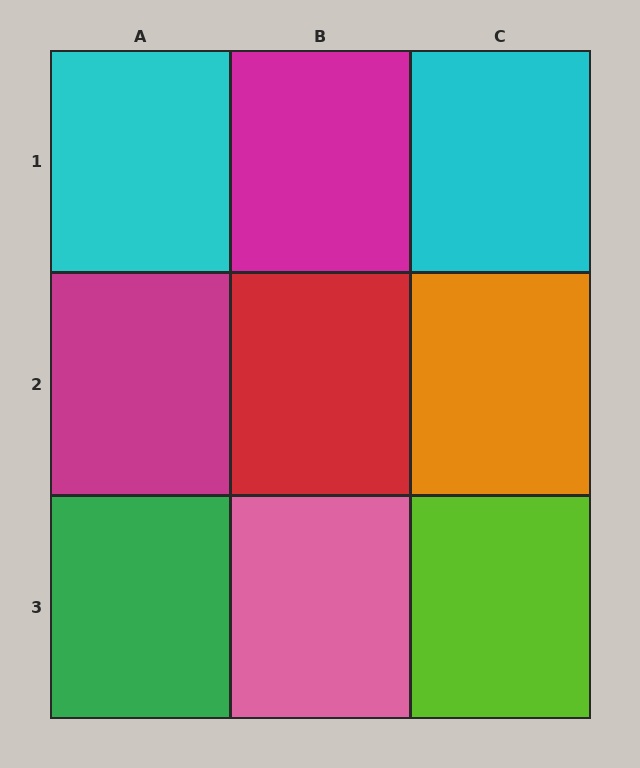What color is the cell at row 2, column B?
Red.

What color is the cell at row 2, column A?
Magenta.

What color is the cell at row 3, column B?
Pink.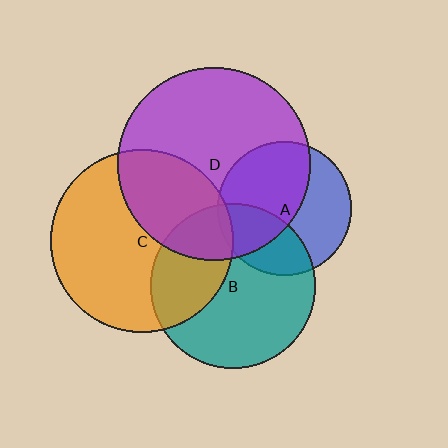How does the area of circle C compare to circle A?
Approximately 1.9 times.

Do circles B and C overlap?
Yes.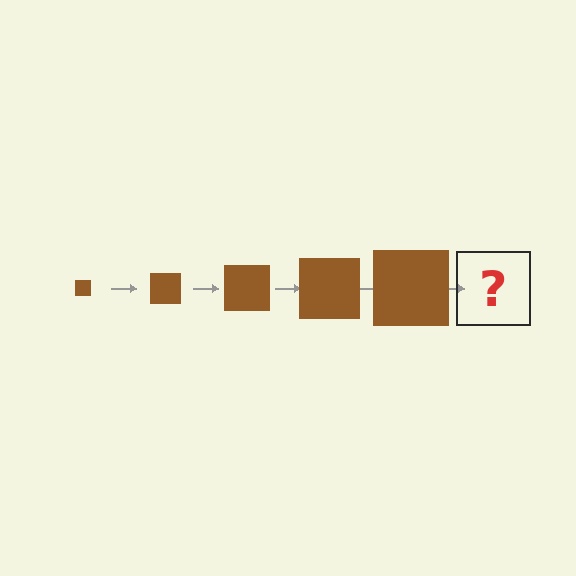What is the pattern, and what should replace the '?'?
The pattern is that the square gets progressively larger each step. The '?' should be a brown square, larger than the previous one.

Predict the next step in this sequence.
The next step is a brown square, larger than the previous one.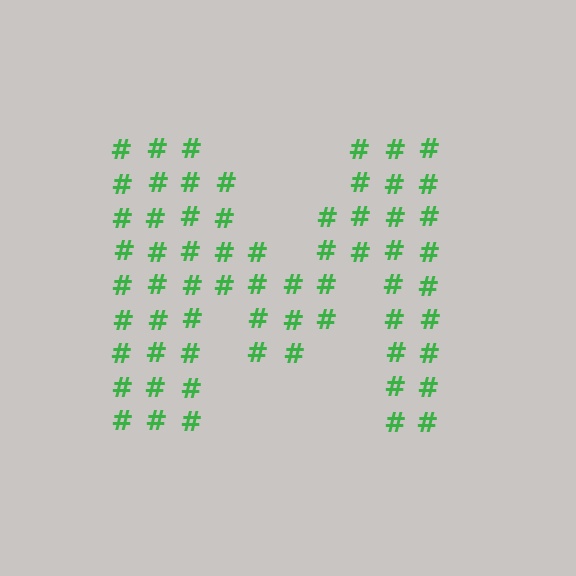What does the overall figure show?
The overall figure shows the letter M.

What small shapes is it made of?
It is made of small hash symbols.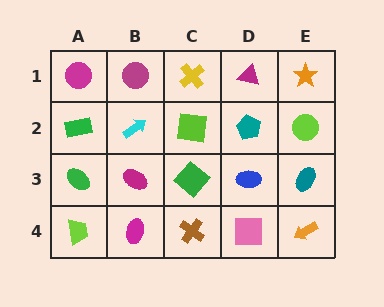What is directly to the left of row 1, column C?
A magenta circle.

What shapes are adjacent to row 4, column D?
A blue ellipse (row 3, column D), a brown cross (row 4, column C), an orange arrow (row 4, column E).